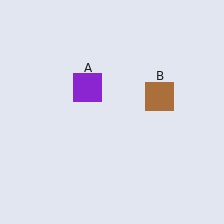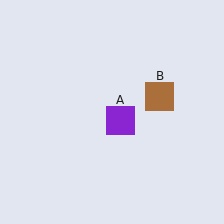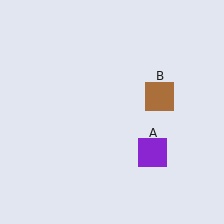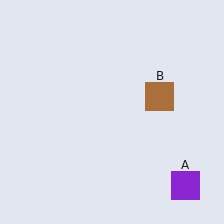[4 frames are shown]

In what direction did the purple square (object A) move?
The purple square (object A) moved down and to the right.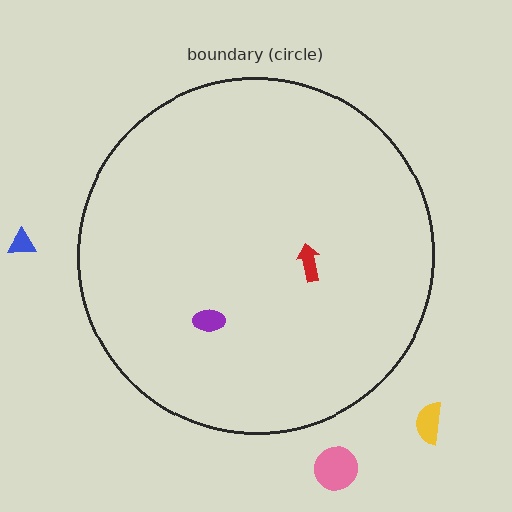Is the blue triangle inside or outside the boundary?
Outside.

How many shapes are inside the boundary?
2 inside, 3 outside.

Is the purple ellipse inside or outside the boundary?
Inside.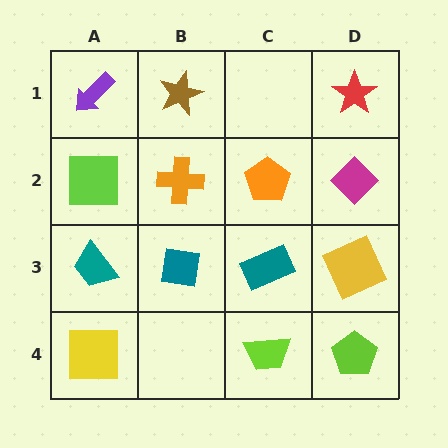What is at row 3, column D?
A yellow square.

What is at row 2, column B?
An orange cross.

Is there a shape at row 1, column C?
No, that cell is empty.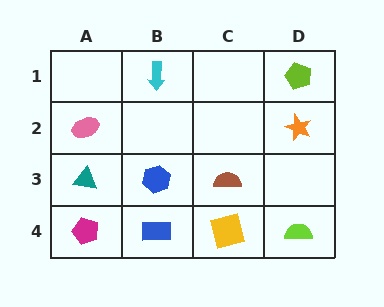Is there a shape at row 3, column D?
No, that cell is empty.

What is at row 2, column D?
An orange star.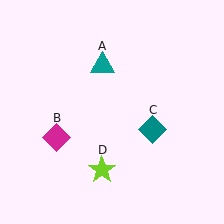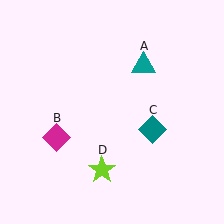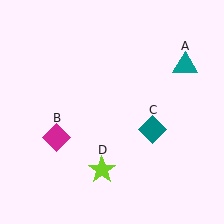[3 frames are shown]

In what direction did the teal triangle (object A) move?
The teal triangle (object A) moved right.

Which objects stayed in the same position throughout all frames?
Magenta diamond (object B) and teal diamond (object C) and lime star (object D) remained stationary.